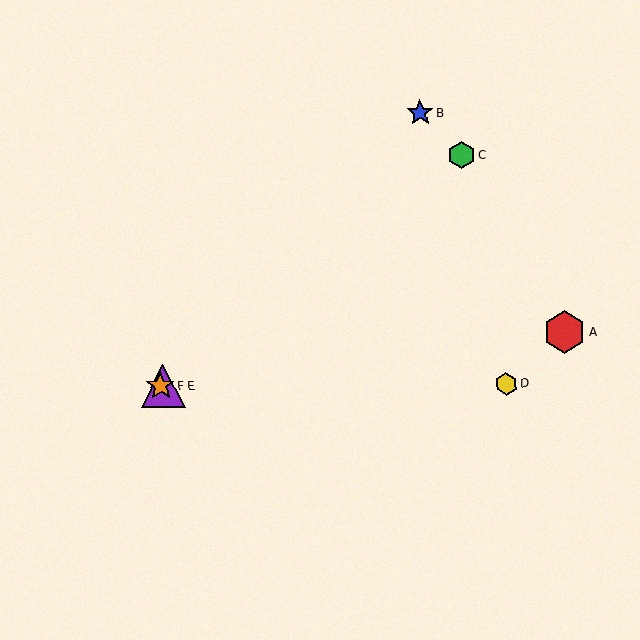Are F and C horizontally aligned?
No, F is at y≈386 and C is at y≈155.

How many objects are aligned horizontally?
3 objects (D, E, F) are aligned horizontally.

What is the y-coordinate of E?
Object E is at y≈386.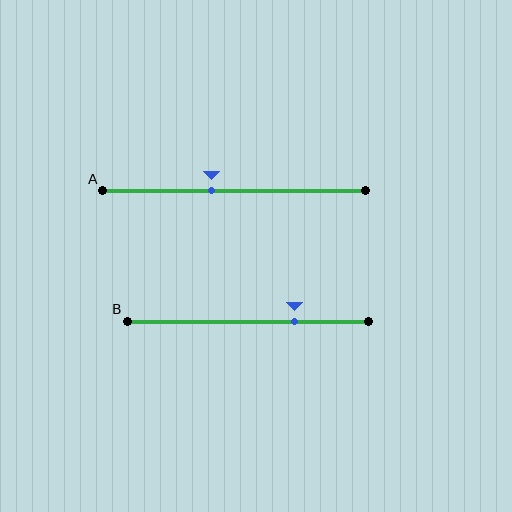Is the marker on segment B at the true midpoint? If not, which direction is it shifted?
No, the marker on segment B is shifted to the right by about 20% of the segment length.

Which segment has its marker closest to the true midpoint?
Segment A has its marker closest to the true midpoint.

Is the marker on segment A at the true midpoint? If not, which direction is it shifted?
No, the marker on segment A is shifted to the left by about 9% of the segment length.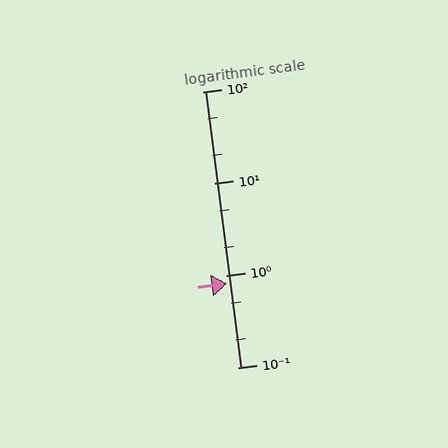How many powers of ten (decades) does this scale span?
The scale spans 3 decades, from 0.1 to 100.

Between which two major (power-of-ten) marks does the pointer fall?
The pointer is between 0.1 and 1.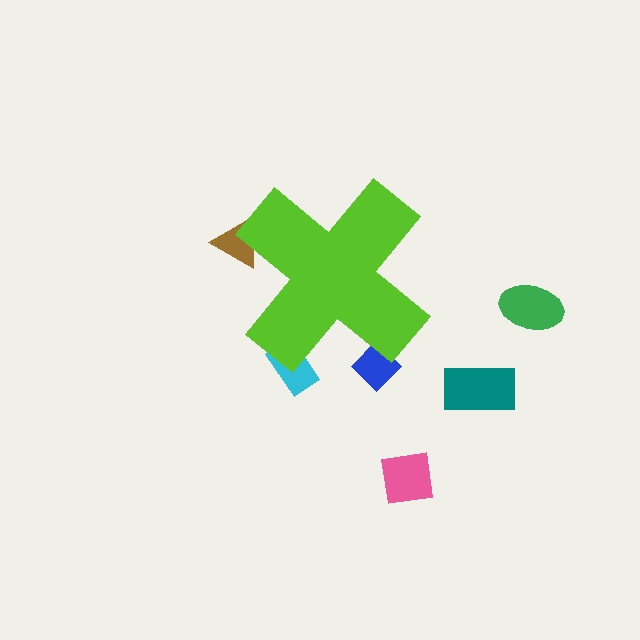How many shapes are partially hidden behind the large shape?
3 shapes are partially hidden.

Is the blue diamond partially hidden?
Yes, the blue diamond is partially hidden behind the lime cross.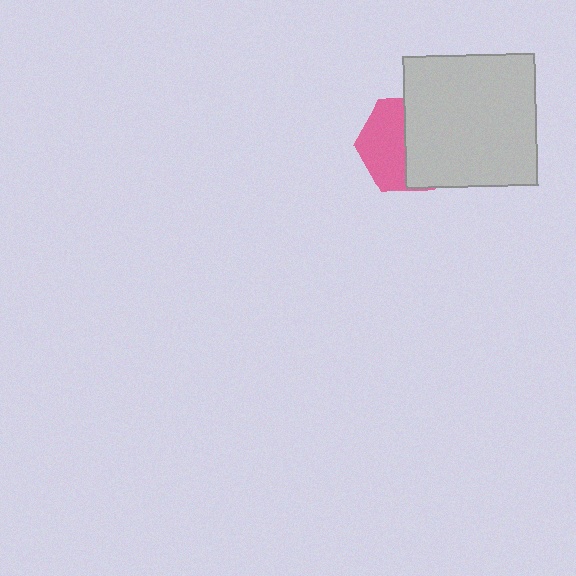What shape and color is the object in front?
The object in front is a light gray square.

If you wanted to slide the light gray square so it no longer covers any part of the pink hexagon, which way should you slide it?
Slide it right — that is the most direct way to separate the two shapes.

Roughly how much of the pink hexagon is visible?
About half of it is visible (roughly 47%).